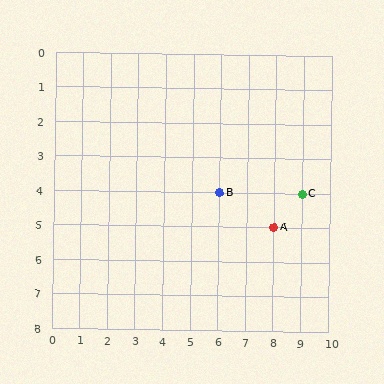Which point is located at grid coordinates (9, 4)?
Point C is at (9, 4).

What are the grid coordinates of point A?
Point A is at grid coordinates (8, 5).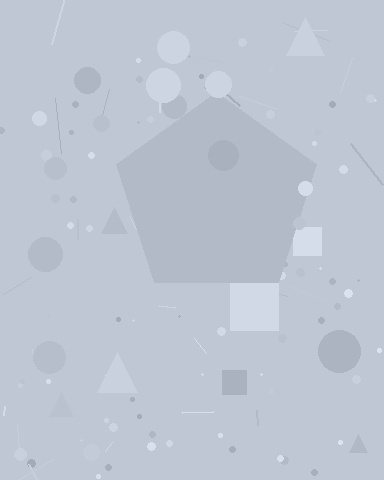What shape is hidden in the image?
A pentagon is hidden in the image.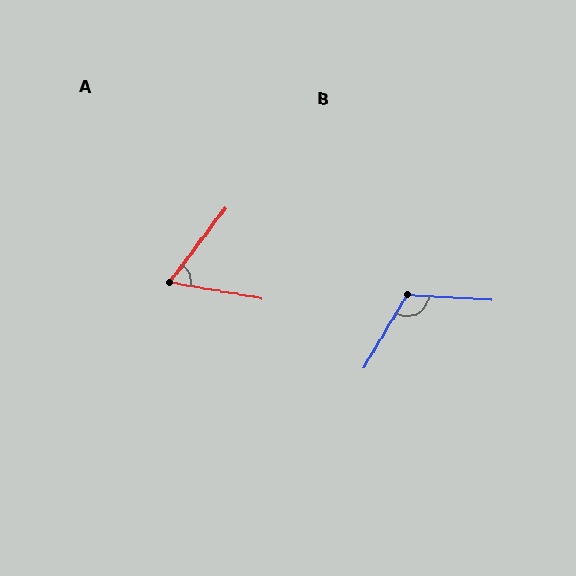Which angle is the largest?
B, at approximately 117 degrees.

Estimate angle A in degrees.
Approximately 63 degrees.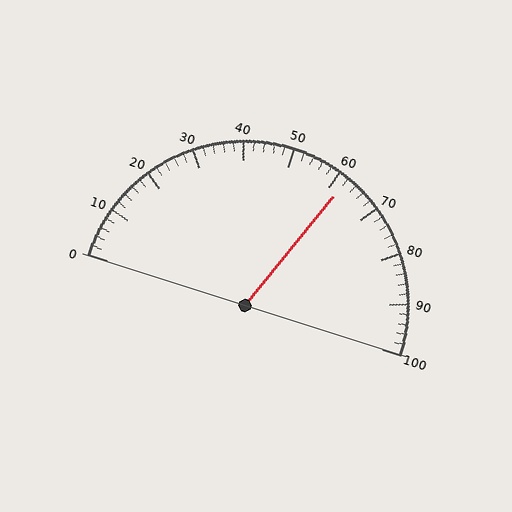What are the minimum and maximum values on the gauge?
The gauge ranges from 0 to 100.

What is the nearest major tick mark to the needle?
The nearest major tick mark is 60.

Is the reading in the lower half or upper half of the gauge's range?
The reading is in the upper half of the range (0 to 100).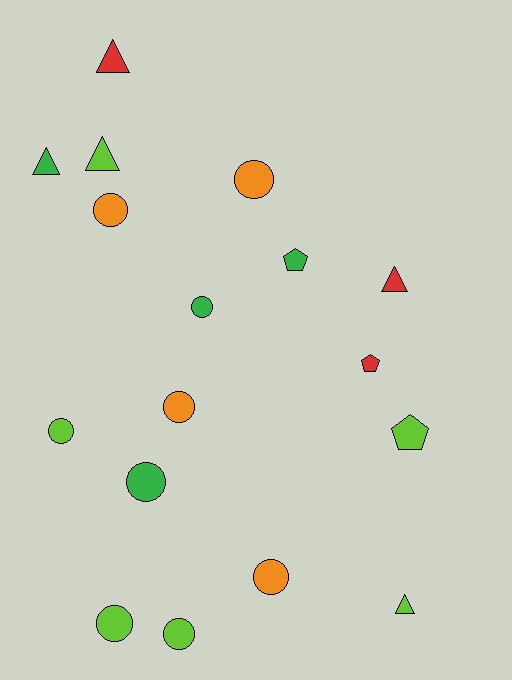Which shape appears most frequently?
Circle, with 9 objects.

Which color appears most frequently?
Lime, with 6 objects.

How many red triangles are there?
There are 2 red triangles.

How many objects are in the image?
There are 17 objects.